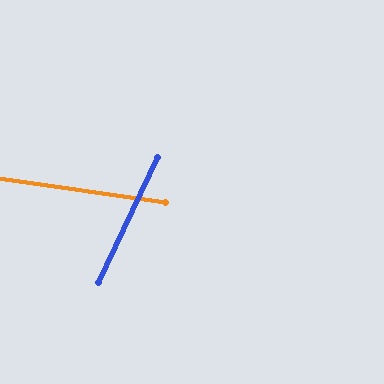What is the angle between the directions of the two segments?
Approximately 73 degrees.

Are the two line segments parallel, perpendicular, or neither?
Neither parallel nor perpendicular — they differ by about 73°.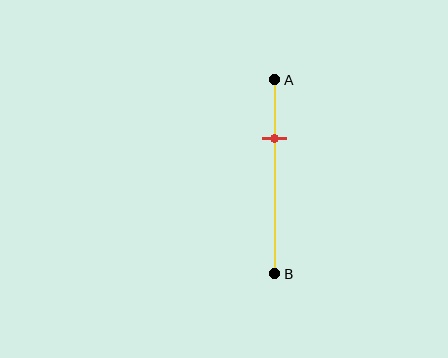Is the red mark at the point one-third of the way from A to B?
No, the mark is at about 30% from A, not at the 33% one-third point.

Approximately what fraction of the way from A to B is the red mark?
The red mark is approximately 30% of the way from A to B.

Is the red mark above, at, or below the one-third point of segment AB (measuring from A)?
The red mark is above the one-third point of segment AB.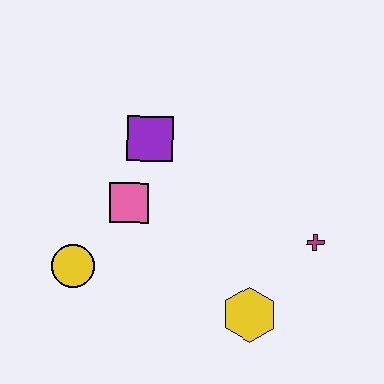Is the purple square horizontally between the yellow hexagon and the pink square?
Yes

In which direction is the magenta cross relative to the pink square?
The magenta cross is to the right of the pink square.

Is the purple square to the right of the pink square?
Yes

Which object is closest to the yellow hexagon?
The magenta cross is closest to the yellow hexagon.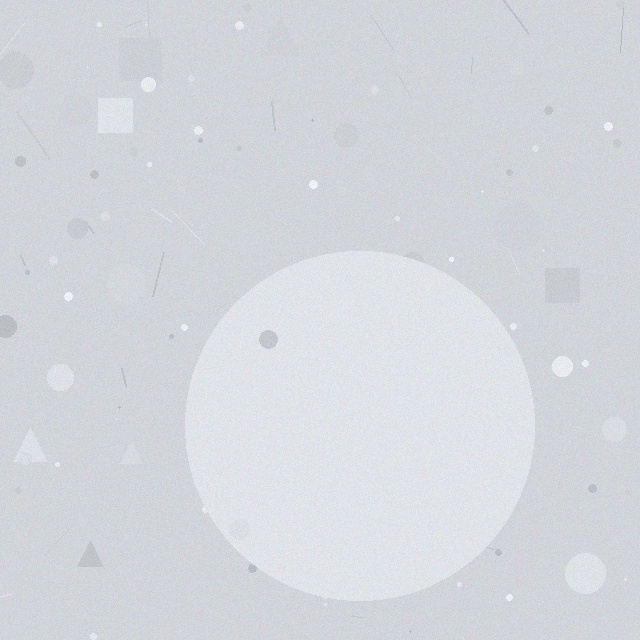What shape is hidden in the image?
A circle is hidden in the image.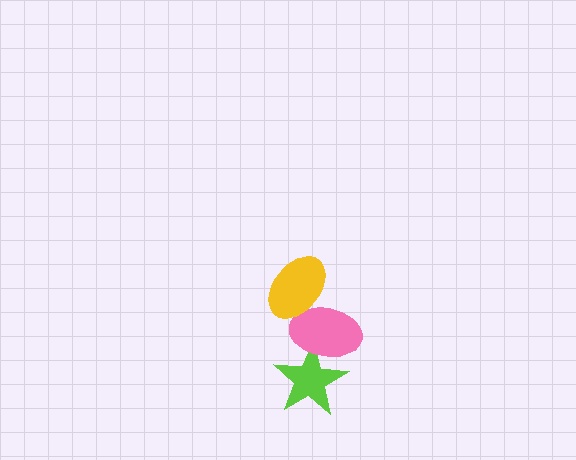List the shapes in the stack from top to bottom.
From top to bottom: the yellow ellipse, the pink ellipse, the lime star.